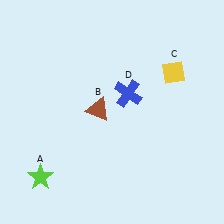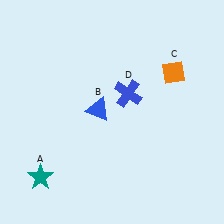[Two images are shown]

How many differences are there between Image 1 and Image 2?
There are 3 differences between the two images.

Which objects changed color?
A changed from lime to teal. B changed from brown to blue. C changed from yellow to orange.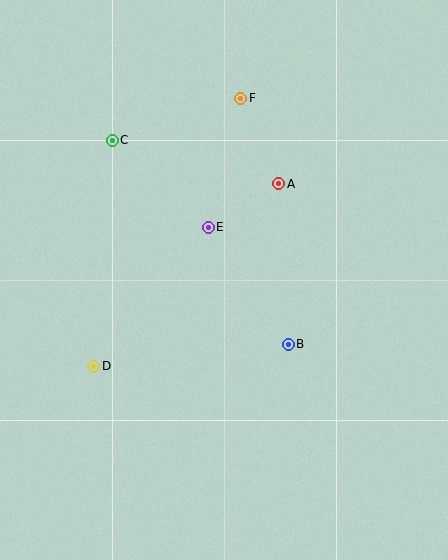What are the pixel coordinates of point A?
Point A is at (279, 184).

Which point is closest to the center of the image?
Point E at (208, 227) is closest to the center.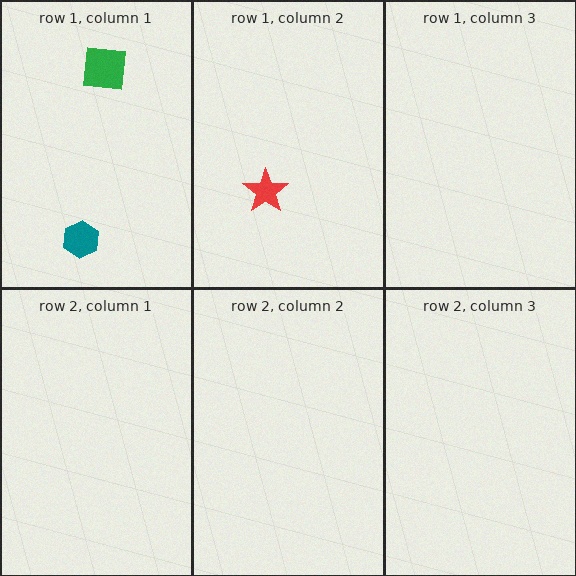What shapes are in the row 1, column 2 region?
The red star.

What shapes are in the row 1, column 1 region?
The teal hexagon, the green square.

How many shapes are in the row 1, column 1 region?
2.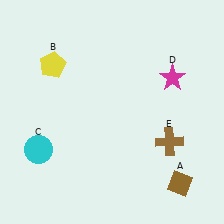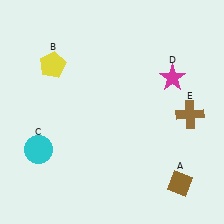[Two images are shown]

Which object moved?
The brown cross (E) moved up.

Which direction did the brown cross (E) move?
The brown cross (E) moved up.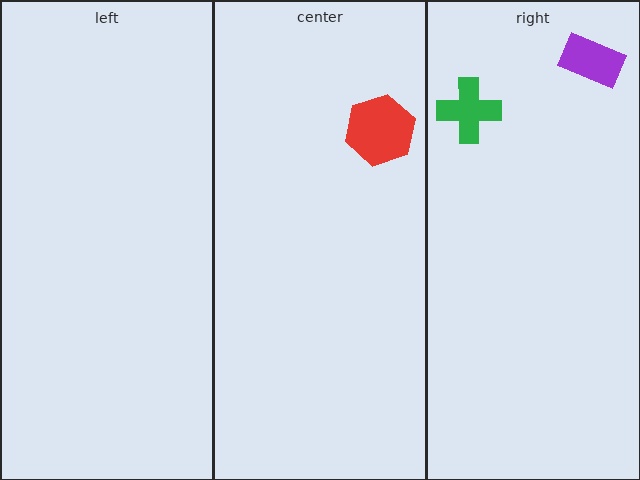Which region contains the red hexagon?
The center region.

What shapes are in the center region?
The red hexagon.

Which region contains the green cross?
The right region.